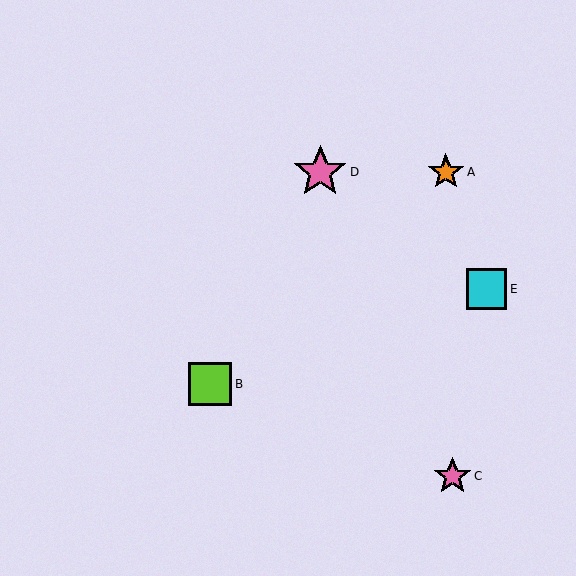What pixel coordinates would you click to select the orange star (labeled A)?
Click at (446, 172) to select the orange star A.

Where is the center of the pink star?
The center of the pink star is at (452, 476).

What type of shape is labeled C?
Shape C is a pink star.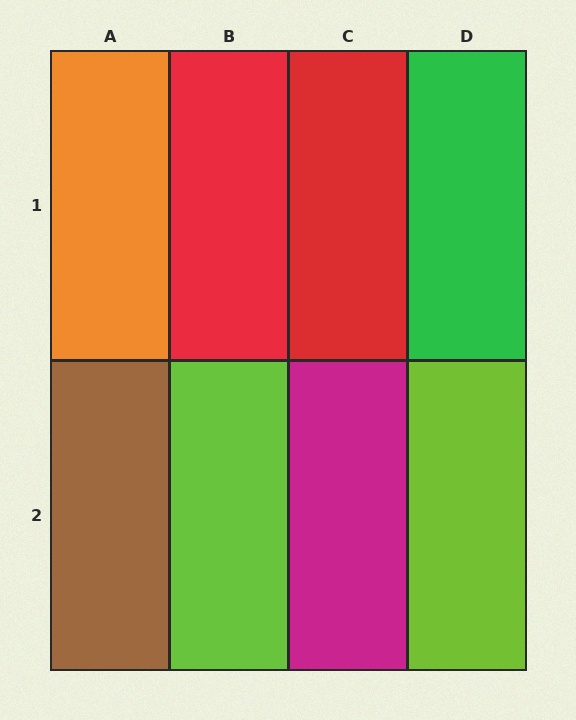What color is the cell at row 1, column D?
Green.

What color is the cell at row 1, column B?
Red.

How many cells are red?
2 cells are red.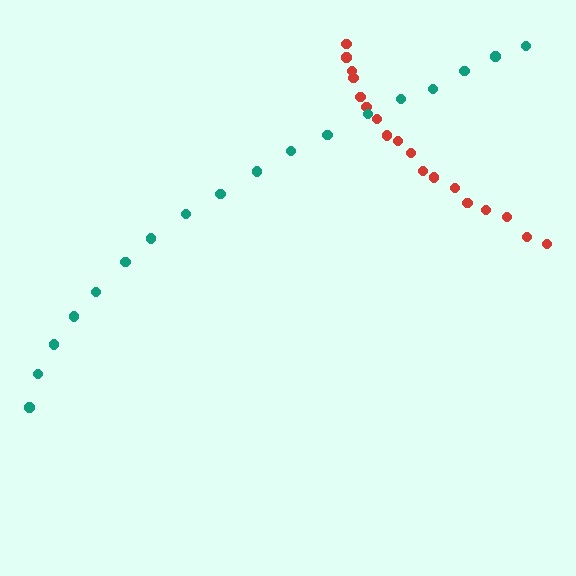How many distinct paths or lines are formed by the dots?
There are 2 distinct paths.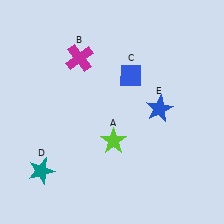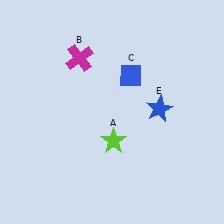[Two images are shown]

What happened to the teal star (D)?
The teal star (D) was removed in Image 2. It was in the bottom-left area of Image 1.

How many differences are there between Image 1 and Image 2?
There is 1 difference between the two images.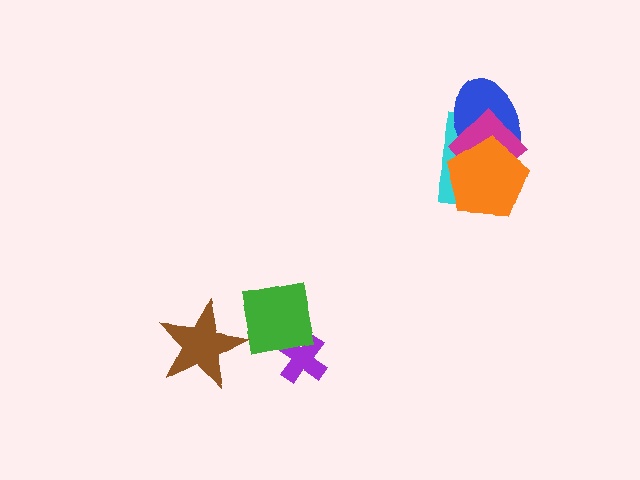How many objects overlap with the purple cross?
1 object overlaps with the purple cross.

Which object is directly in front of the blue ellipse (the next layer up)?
The magenta diamond is directly in front of the blue ellipse.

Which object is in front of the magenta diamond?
The orange pentagon is in front of the magenta diamond.